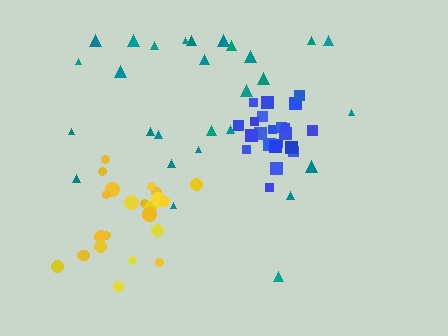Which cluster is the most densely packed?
Blue.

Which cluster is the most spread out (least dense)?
Teal.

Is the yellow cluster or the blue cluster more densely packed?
Blue.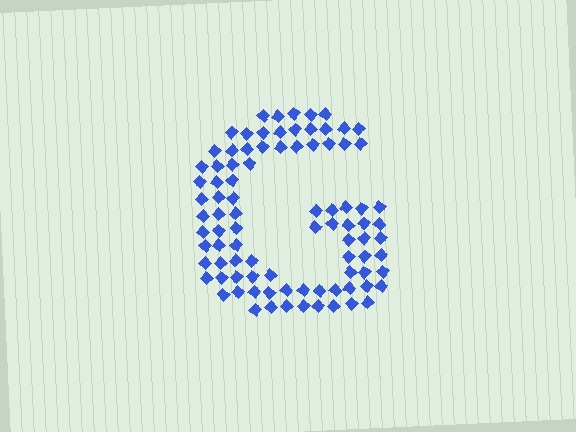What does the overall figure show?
The overall figure shows the letter G.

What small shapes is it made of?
It is made of small diamonds.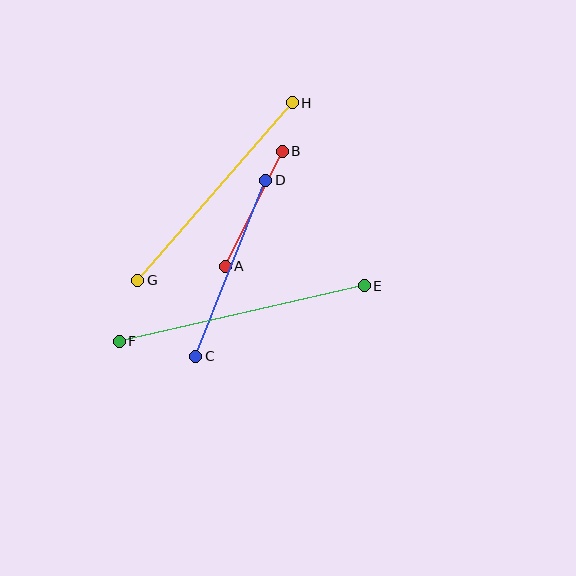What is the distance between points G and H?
The distance is approximately 236 pixels.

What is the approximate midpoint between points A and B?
The midpoint is at approximately (254, 209) pixels.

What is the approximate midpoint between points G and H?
The midpoint is at approximately (215, 192) pixels.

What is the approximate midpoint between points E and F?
The midpoint is at approximately (242, 314) pixels.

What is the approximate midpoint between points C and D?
The midpoint is at approximately (231, 268) pixels.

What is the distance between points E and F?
The distance is approximately 251 pixels.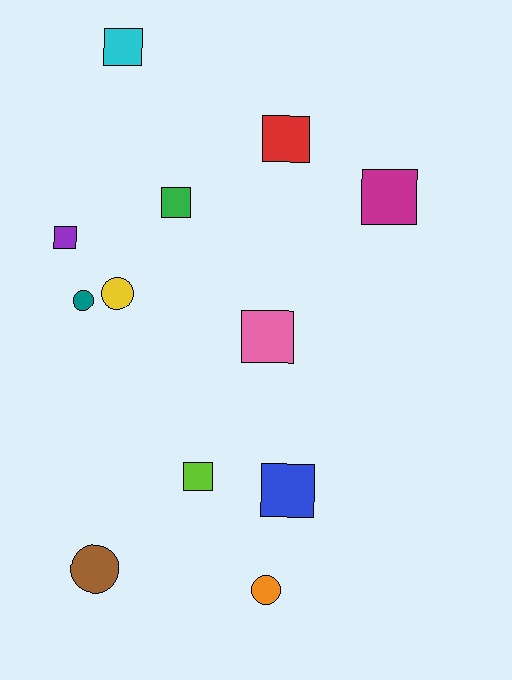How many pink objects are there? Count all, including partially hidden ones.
There is 1 pink object.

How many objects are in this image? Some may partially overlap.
There are 12 objects.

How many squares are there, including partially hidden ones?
There are 8 squares.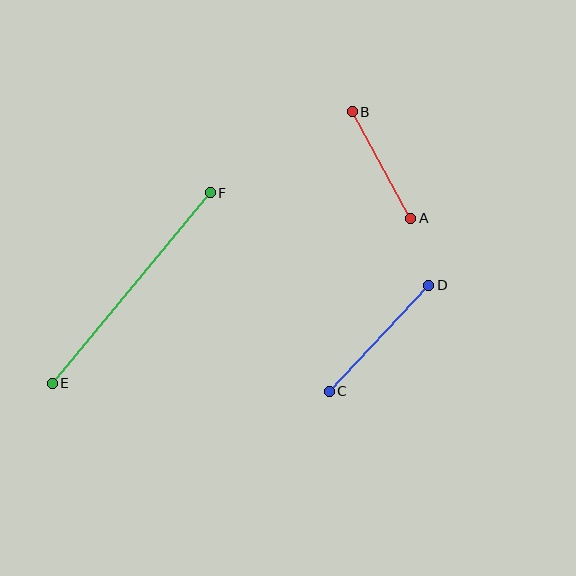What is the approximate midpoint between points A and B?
The midpoint is at approximately (382, 165) pixels.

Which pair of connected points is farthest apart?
Points E and F are farthest apart.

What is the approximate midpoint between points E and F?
The midpoint is at approximately (131, 288) pixels.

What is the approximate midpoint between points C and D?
The midpoint is at approximately (379, 338) pixels.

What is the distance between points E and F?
The distance is approximately 247 pixels.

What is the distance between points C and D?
The distance is approximately 145 pixels.